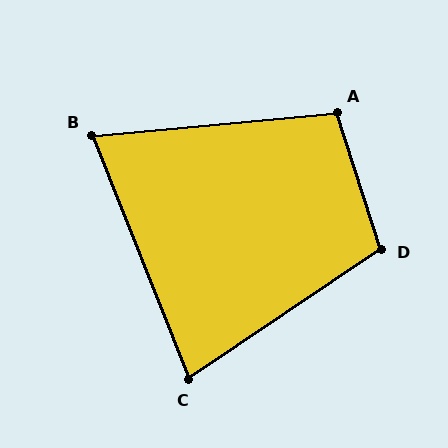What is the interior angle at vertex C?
Approximately 78 degrees (acute).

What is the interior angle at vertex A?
Approximately 102 degrees (obtuse).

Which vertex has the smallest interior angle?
B, at approximately 74 degrees.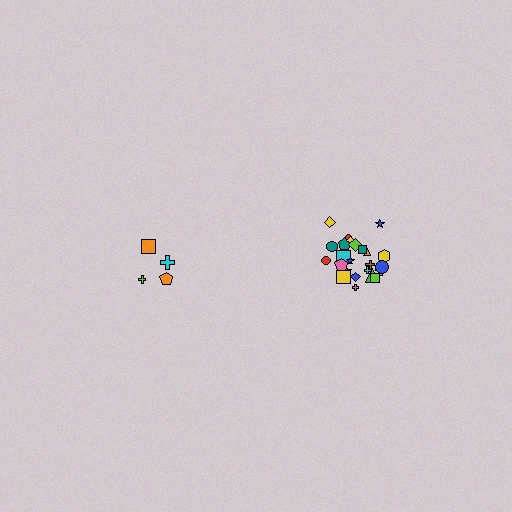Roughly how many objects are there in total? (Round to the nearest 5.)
Roughly 30 objects in total.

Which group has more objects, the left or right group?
The right group.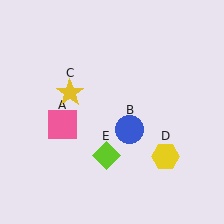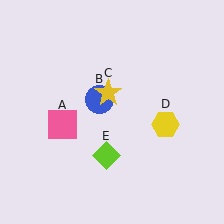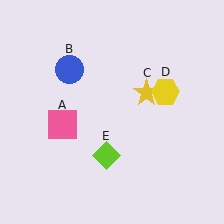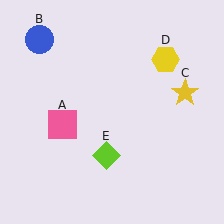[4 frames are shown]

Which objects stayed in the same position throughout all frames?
Pink square (object A) and lime diamond (object E) remained stationary.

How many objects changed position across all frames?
3 objects changed position: blue circle (object B), yellow star (object C), yellow hexagon (object D).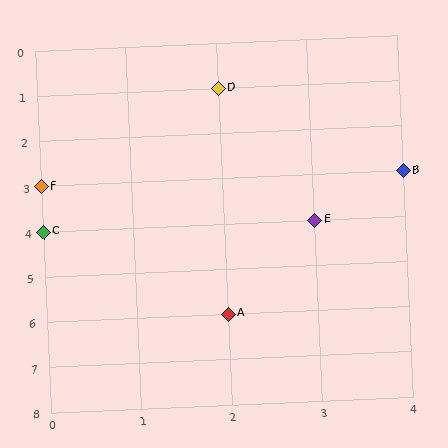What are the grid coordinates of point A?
Point A is at grid coordinates (2, 6).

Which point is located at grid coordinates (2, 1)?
Point D is at (2, 1).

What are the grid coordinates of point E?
Point E is at grid coordinates (3, 4).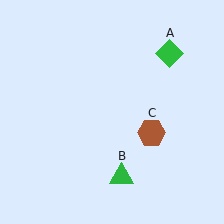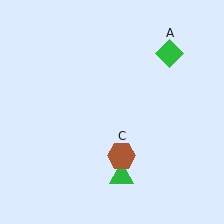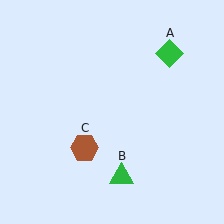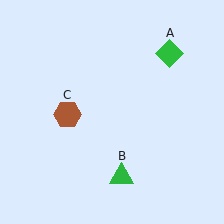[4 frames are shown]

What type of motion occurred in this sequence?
The brown hexagon (object C) rotated clockwise around the center of the scene.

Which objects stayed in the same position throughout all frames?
Green diamond (object A) and green triangle (object B) remained stationary.